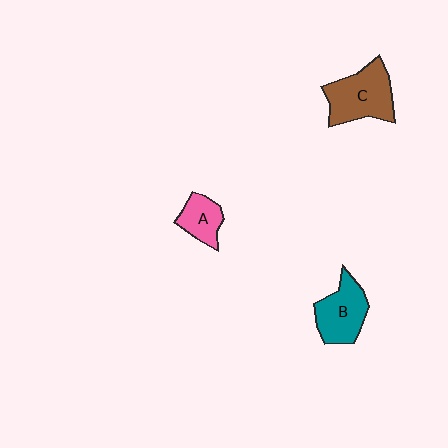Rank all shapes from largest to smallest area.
From largest to smallest: C (brown), B (teal), A (pink).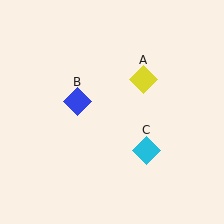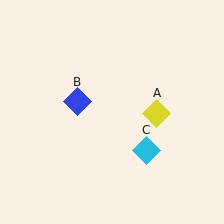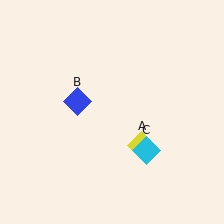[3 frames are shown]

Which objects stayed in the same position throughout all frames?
Blue diamond (object B) and cyan diamond (object C) remained stationary.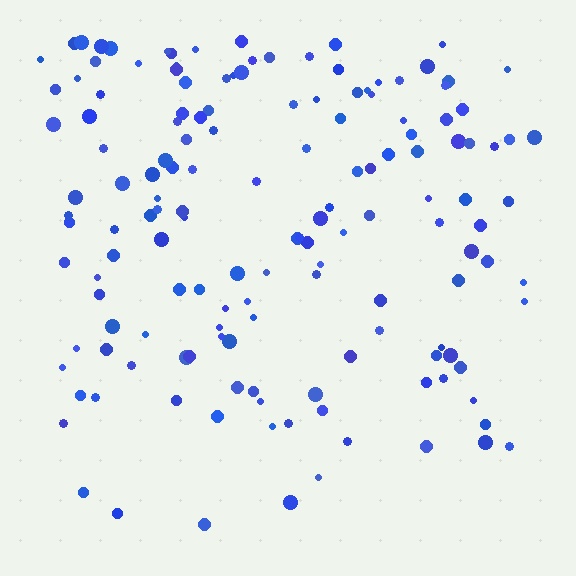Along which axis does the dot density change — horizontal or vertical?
Vertical.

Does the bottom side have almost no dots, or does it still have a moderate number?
Still a moderate number, just noticeably fewer than the top.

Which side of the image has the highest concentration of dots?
The top.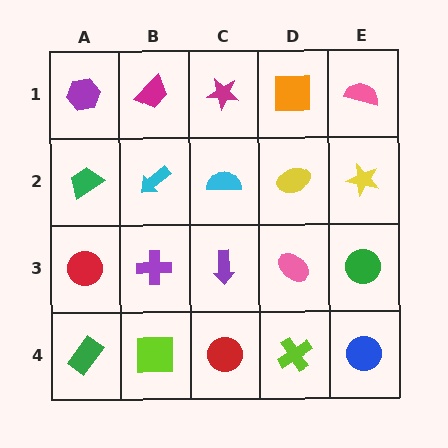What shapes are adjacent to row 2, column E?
A pink semicircle (row 1, column E), a green circle (row 3, column E), a yellow ellipse (row 2, column D).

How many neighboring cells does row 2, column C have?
4.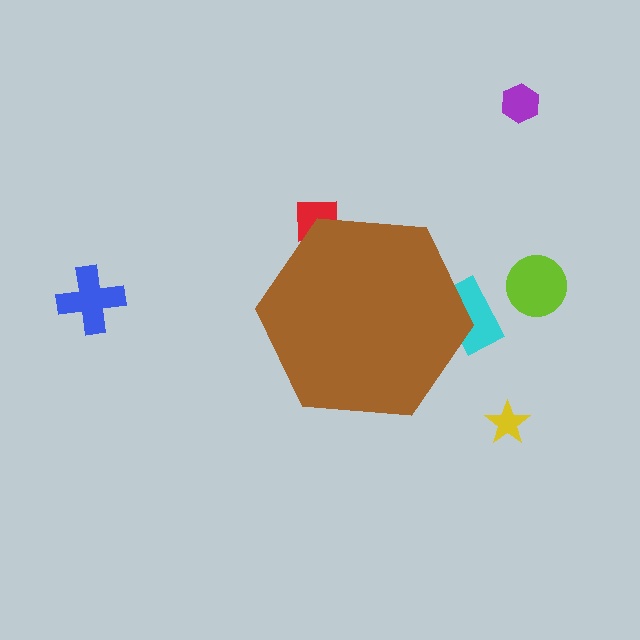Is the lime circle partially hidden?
No, the lime circle is fully visible.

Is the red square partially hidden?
Yes, the red square is partially hidden behind the brown hexagon.